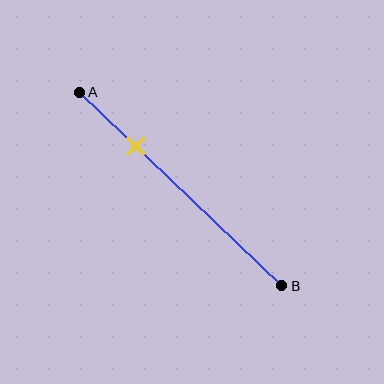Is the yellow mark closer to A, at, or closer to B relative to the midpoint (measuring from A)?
The yellow mark is closer to point A than the midpoint of segment AB.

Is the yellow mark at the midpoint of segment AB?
No, the mark is at about 30% from A, not at the 50% midpoint.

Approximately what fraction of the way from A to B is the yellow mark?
The yellow mark is approximately 30% of the way from A to B.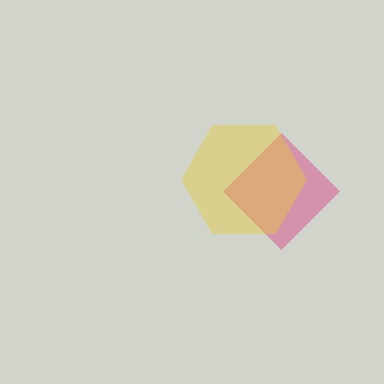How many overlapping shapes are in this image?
There are 2 overlapping shapes in the image.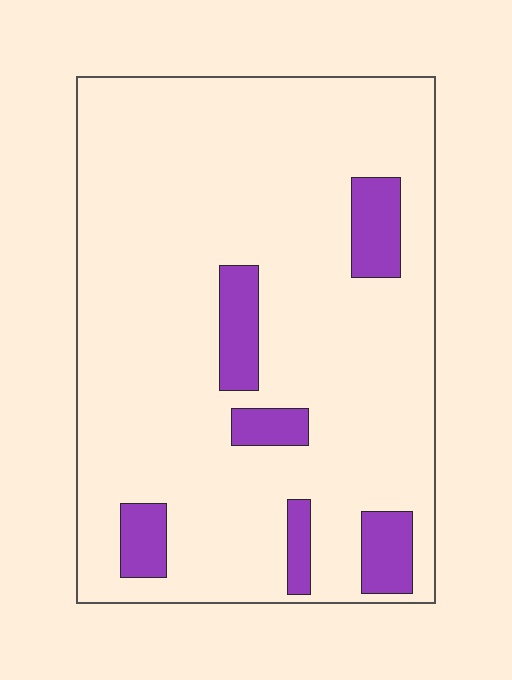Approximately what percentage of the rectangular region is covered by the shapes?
Approximately 10%.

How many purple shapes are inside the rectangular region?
6.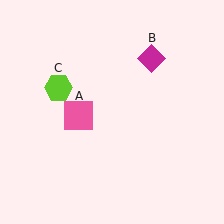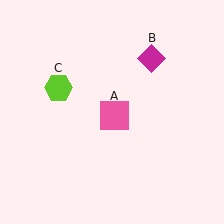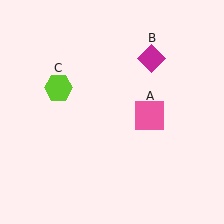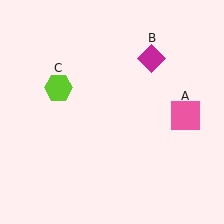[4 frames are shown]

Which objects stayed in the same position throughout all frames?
Magenta diamond (object B) and lime hexagon (object C) remained stationary.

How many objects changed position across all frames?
1 object changed position: pink square (object A).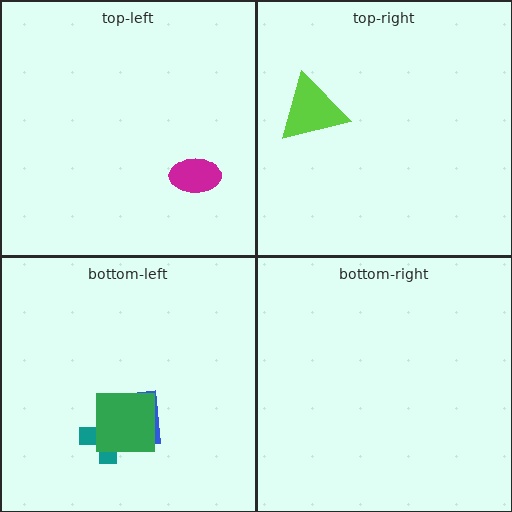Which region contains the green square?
The bottom-left region.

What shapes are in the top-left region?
The magenta ellipse.